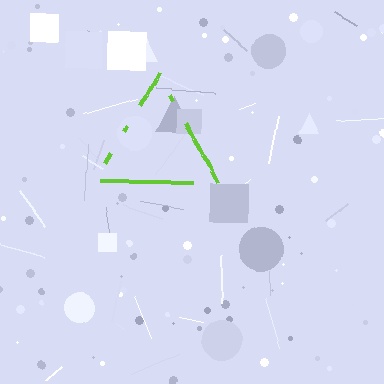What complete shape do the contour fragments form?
The contour fragments form a triangle.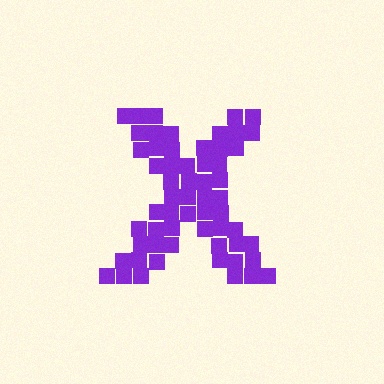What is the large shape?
The large shape is the letter X.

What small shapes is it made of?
It is made of small squares.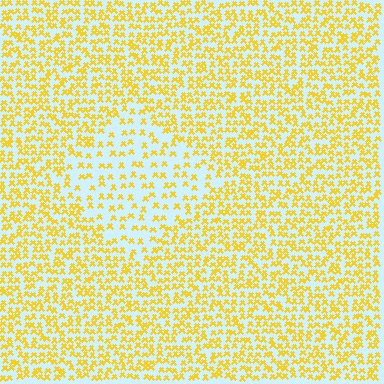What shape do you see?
I see a diamond.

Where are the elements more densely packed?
The elements are more densely packed outside the diamond boundary.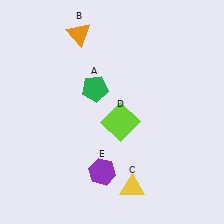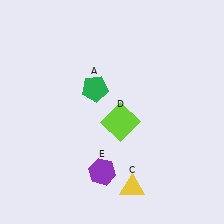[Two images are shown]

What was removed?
The orange triangle (B) was removed in Image 2.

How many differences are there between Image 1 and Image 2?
There is 1 difference between the two images.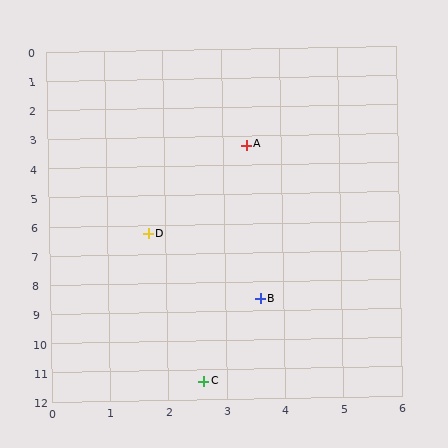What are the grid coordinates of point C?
Point C is at approximately (2.6, 11.4).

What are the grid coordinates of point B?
Point B is at approximately (3.6, 8.6).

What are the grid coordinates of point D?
Point D is at approximately (1.7, 6.3).